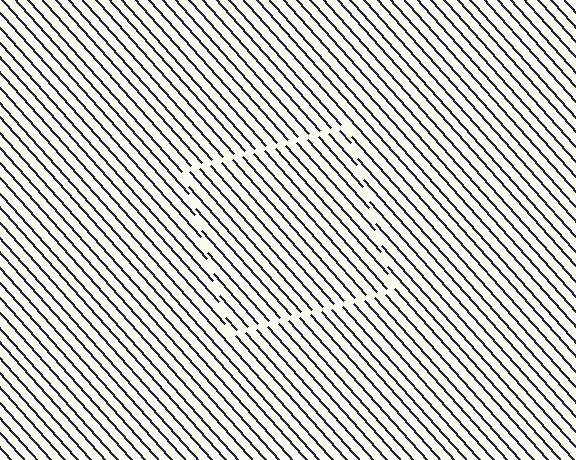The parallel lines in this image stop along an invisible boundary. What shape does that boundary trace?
An illusory square. The interior of the shape contains the same grating, shifted by half a period — the contour is defined by the phase discontinuity where line-ends from the inner and outer gratings abut.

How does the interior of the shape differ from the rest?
The interior of the shape contains the same grating, shifted by half a period — the contour is defined by the phase discontinuity where line-ends from the inner and outer gratings abut.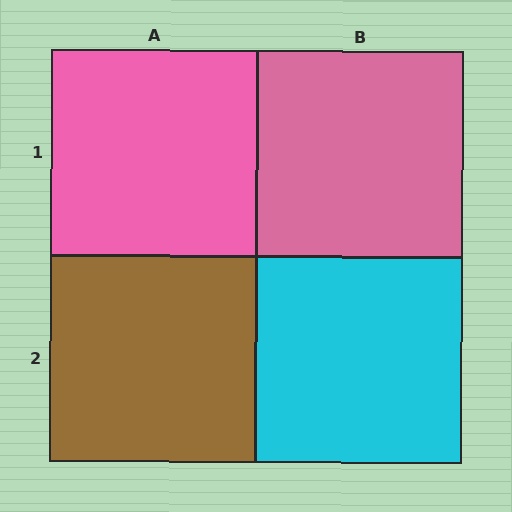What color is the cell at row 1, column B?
Pink.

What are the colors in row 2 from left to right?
Brown, cyan.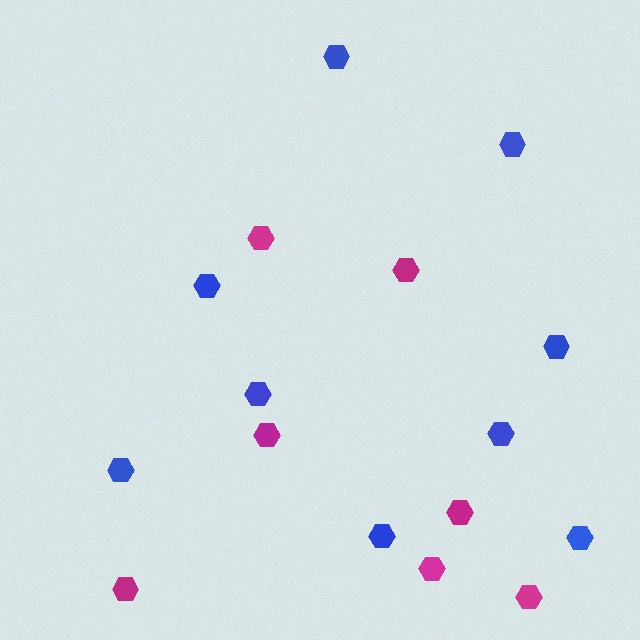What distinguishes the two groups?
There are 2 groups: one group of blue hexagons (9) and one group of magenta hexagons (7).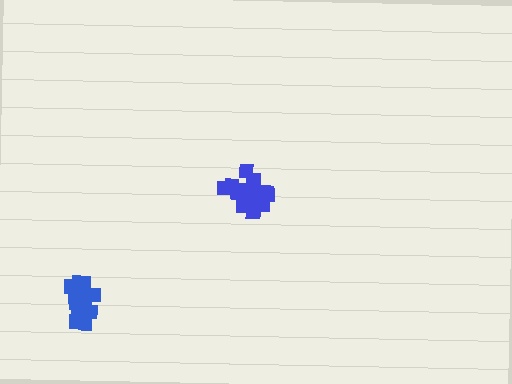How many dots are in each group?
Group 1: 17 dots, Group 2: 18 dots (35 total).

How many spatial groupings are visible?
There are 2 spatial groupings.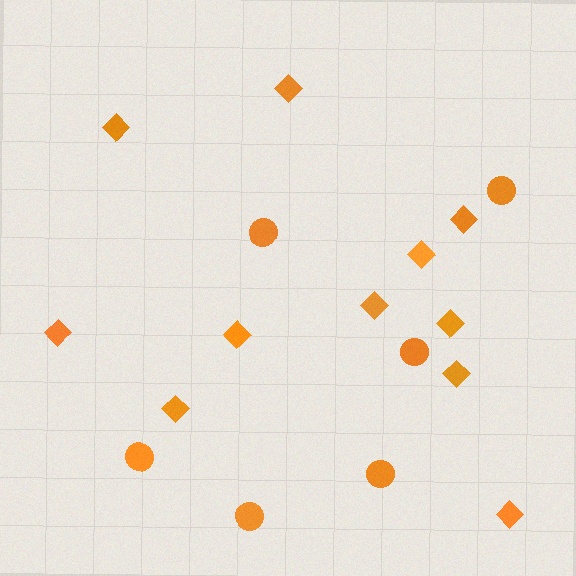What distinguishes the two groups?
There are 2 groups: one group of circles (6) and one group of diamonds (11).